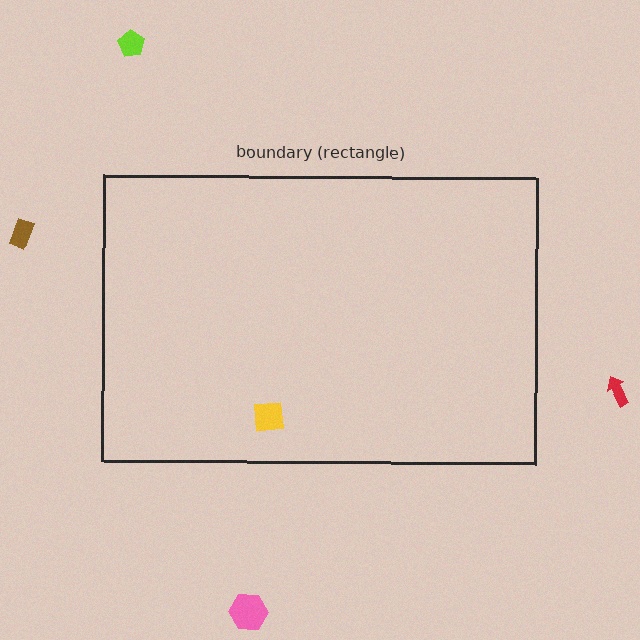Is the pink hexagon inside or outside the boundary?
Outside.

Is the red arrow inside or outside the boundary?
Outside.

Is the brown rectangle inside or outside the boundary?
Outside.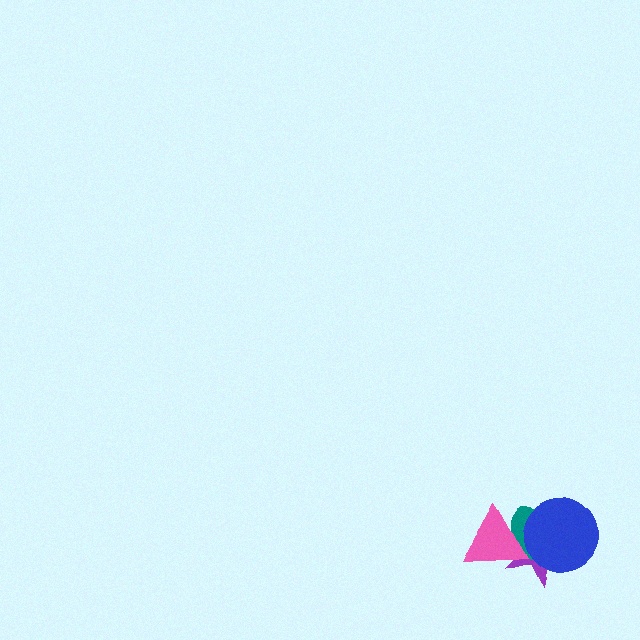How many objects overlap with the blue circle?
3 objects overlap with the blue circle.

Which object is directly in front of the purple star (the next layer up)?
The teal ellipse is directly in front of the purple star.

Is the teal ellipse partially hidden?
Yes, it is partially covered by another shape.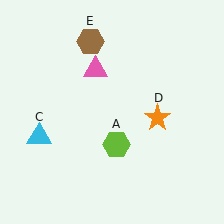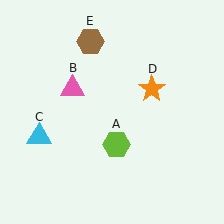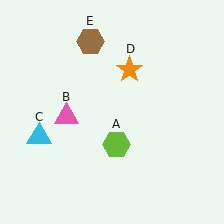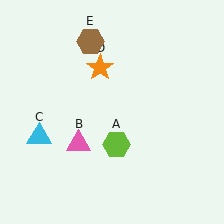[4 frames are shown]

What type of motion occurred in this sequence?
The pink triangle (object B), orange star (object D) rotated counterclockwise around the center of the scene.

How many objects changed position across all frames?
2 objects changed position: pink triangle (object B), orange star (object D).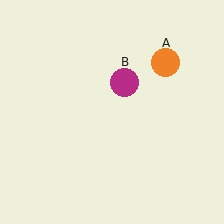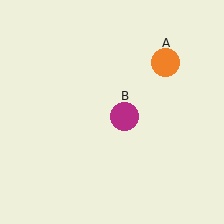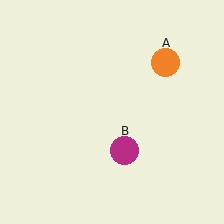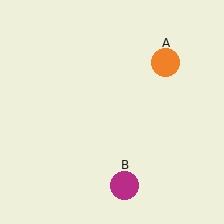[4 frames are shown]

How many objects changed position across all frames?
1 object changed position: magenta circle (object B).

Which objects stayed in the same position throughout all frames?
Orange circle (object A) remained stationary.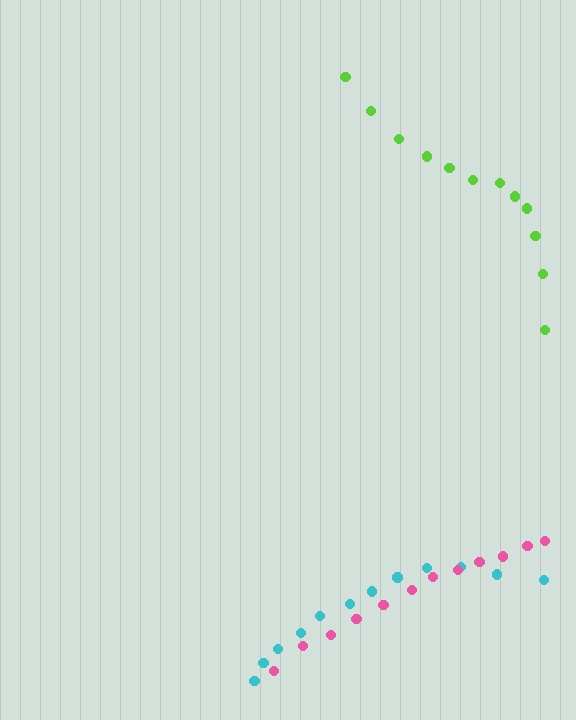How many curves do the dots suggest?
There are 3 distinct paths.